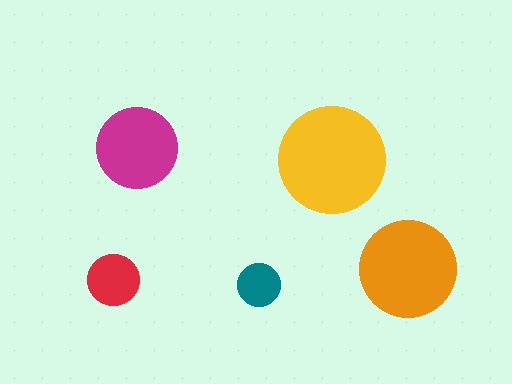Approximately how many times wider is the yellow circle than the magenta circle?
About 1.5 times wider.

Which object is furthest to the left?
The red circle is leftmost.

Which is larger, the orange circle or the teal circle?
The orange one.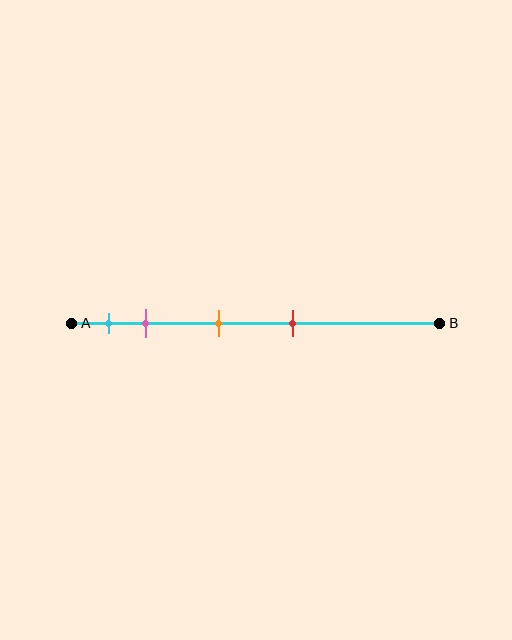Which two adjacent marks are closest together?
The cyan and pink marks are the closest adjacent pair.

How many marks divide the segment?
There are 4 marks dividing the segment.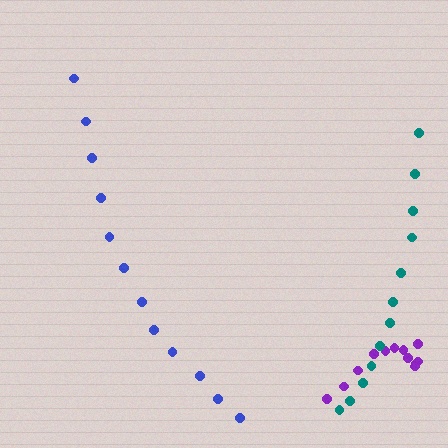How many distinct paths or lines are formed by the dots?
There are 3 distinct paths.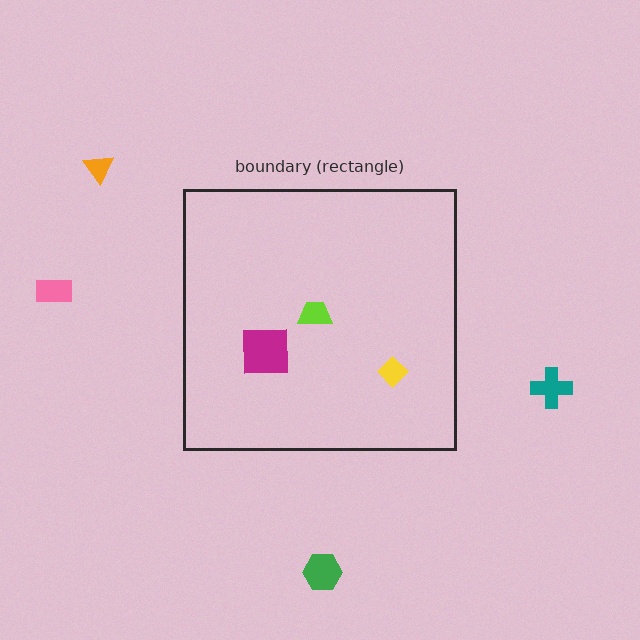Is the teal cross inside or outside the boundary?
Outside.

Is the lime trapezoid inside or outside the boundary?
Inside.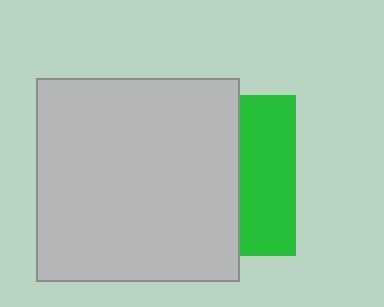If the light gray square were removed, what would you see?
You would see the complete green square.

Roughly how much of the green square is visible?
A small part of it is visible (roughly 35%).